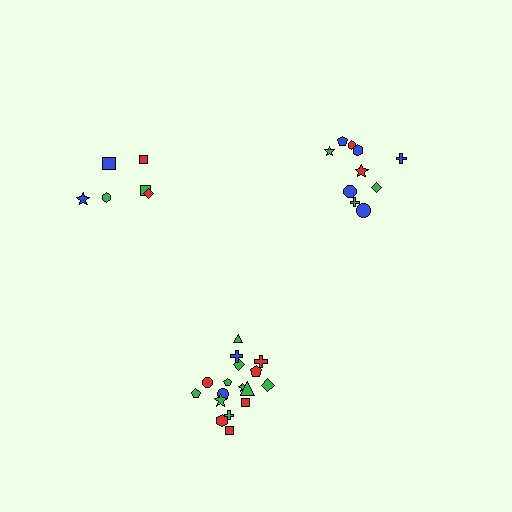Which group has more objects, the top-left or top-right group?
The top-right group.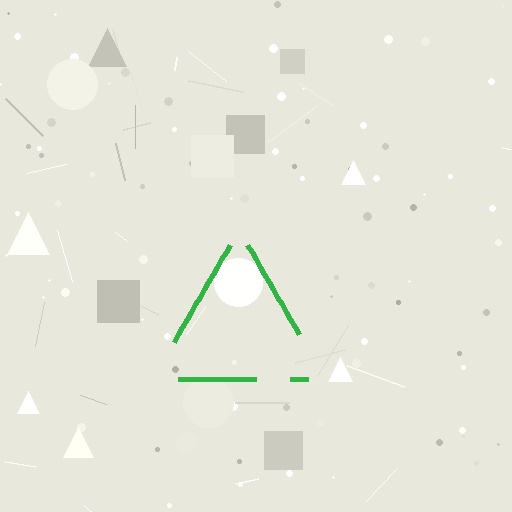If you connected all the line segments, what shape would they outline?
They would outline a triangle.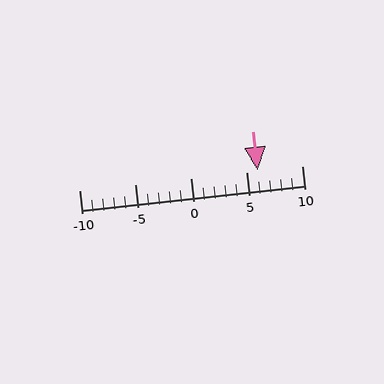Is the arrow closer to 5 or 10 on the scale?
The arrow is closer to 5.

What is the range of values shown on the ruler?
The ruler shows values from -10 to 10.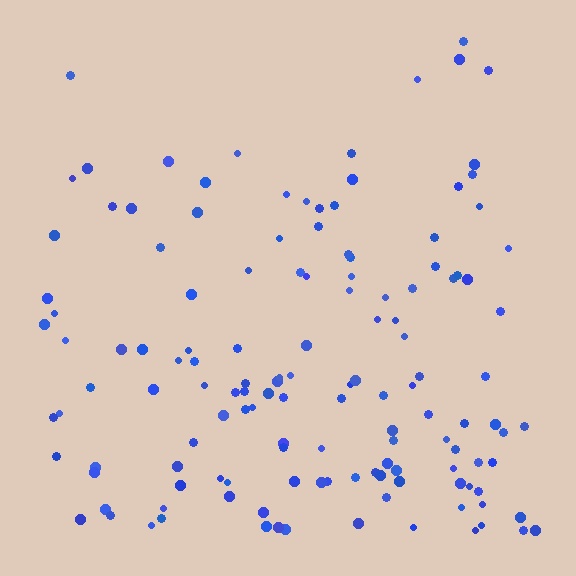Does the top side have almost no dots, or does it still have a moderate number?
Still a moderate number, just noticeably fewer than the bottom.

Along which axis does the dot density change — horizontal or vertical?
Vertical.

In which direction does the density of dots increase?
From top to bottom, with the bottom side densest.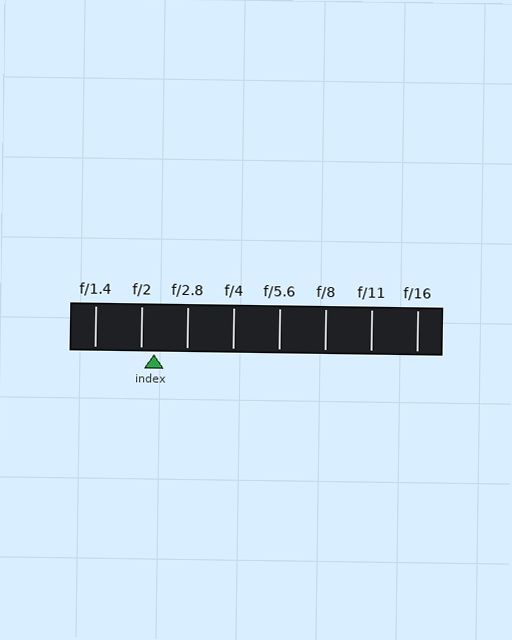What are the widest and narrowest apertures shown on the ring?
The widest aperture shown is f/1.4 and the narrowest is f/16.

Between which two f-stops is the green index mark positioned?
The index mark is between f/2 and f/2.8.